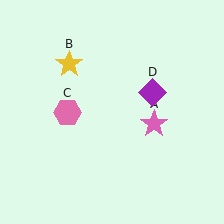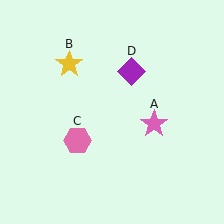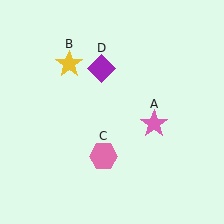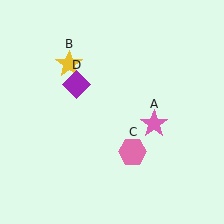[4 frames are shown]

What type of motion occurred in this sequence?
The pink hexagon (object C), purple diamond (object D) rotated counterclockwise around the center of the scene.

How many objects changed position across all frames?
2 objects changed position: pink hexagon (object C), purple diamond (object D).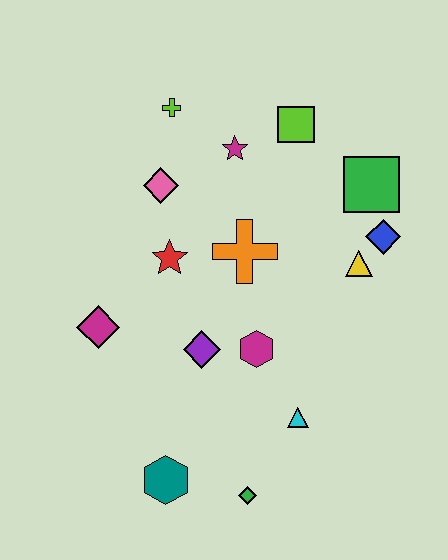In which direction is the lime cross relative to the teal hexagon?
The lime cross is above the teal hexagon.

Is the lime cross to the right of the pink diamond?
Yes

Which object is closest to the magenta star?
The lime square is closest to the magenta star.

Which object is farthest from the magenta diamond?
The green square is farthest from the magenta diamond.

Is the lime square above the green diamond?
Yes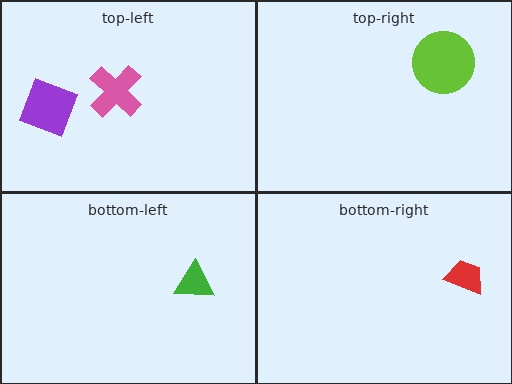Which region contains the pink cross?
The top-left region.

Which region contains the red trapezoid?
The bottom-right region.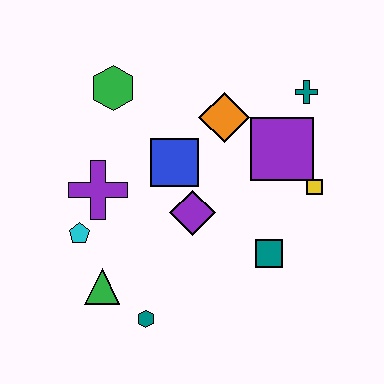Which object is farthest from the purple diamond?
The teal cross is farthest from the purple diamond.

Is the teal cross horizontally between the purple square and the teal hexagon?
No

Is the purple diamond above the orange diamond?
No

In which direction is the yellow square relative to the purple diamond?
The yellow square is to the right of the purple diamond.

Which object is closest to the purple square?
The yellow square is closest to the purple square.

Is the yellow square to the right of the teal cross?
Yes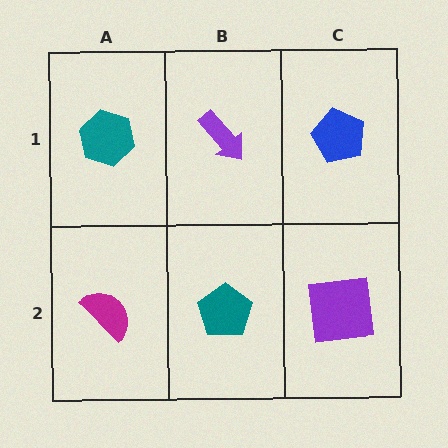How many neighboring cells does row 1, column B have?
3.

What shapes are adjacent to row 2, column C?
A blue pentagon (row 1, column C), a teal pentagon (row 2, column B).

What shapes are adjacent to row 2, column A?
A teal hexagon (row 1, column A), a teal pentagon (row 2, column B).